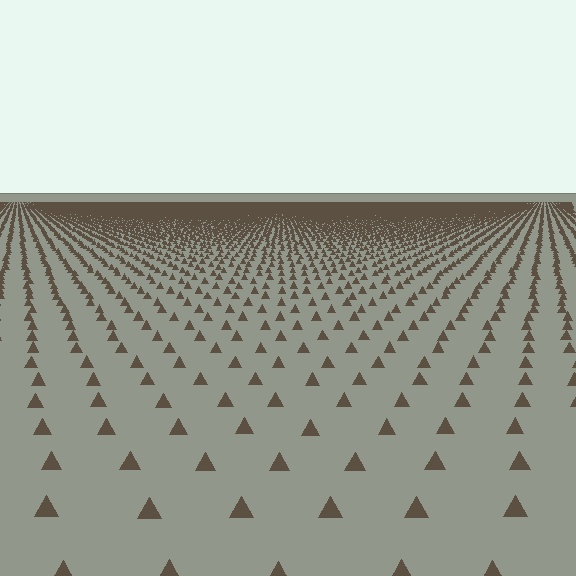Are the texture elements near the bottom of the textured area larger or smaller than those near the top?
Larger. Near the bottom, elements are closer to the viewer and appear at a bigger on-screen size.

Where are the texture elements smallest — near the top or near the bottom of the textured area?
Near the top.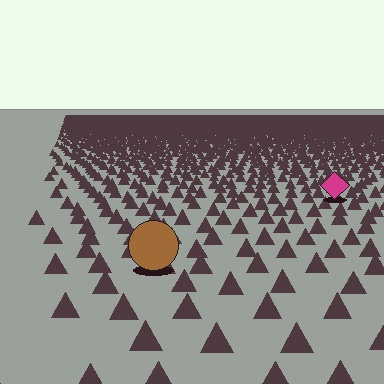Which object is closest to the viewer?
The brown circle is closest. The texture marks near it are larger and more spread out.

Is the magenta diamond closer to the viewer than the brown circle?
No. The brown circle is closer — you can tell from the texture gradient: the ground texture is coarser near it.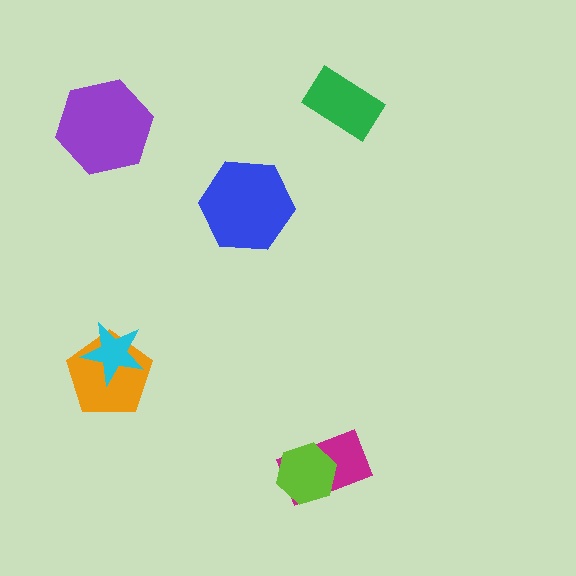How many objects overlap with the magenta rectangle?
1 object overlaps with the magenta rectangle.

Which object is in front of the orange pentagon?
The cyan star is in front of the orange pentagon.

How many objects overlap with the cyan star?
1 object overlaps with the cyan star.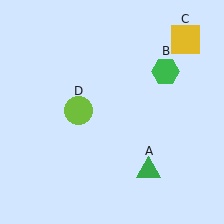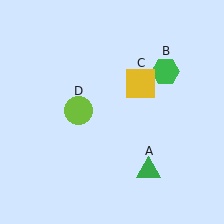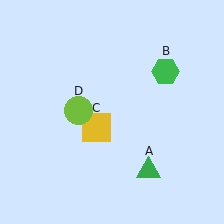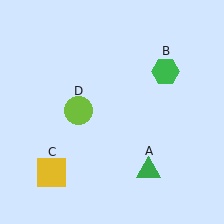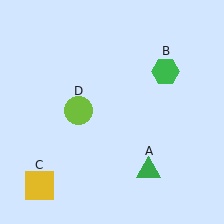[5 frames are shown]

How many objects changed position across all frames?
1 object changed position: yellow square (object C).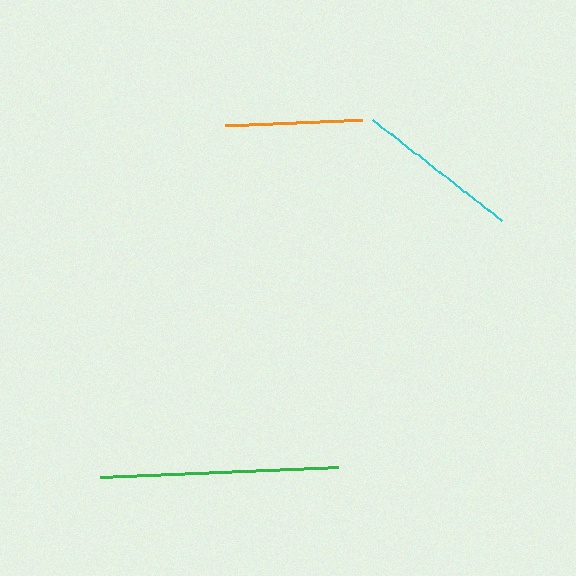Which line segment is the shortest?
The orange line is the shortest at approximately 137 pixels.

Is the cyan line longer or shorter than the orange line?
The cyan line is longer than the orange line.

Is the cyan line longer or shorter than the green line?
The green line is longer than the cyan line.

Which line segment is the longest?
The green line is the longest at approximately 238 pixels.